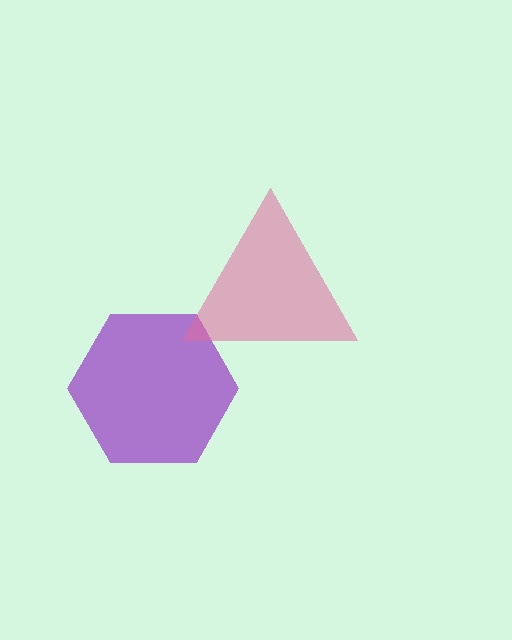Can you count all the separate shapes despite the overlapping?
Yes, there are 2 separate shapes.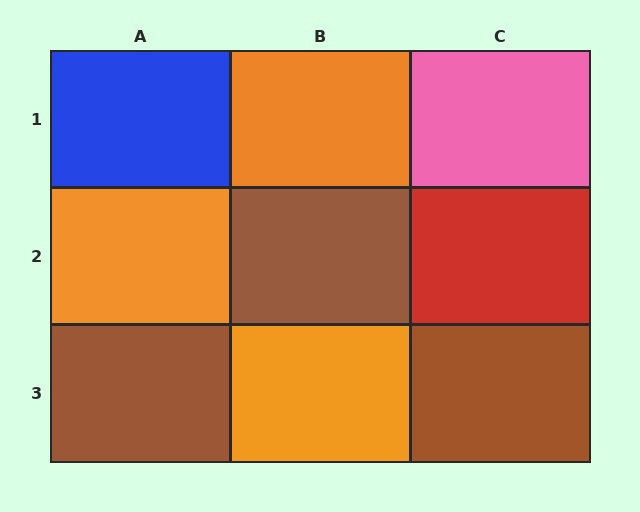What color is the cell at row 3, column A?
Brown.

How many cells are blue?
1 cell is blue.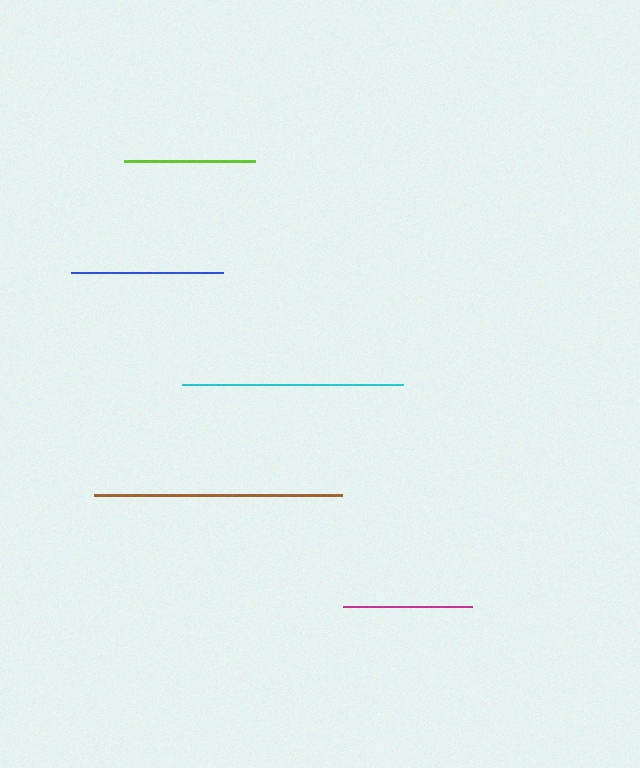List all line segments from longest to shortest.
From longest to shortest: brown, cyan, blue, lime, magenta.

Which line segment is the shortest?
The magenta line is the shortest at approximately 128 pixels.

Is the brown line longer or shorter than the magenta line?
The brown line is longer than the magenta line.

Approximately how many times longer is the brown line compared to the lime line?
The brown line is approximately 1.9 times the length of the lime line.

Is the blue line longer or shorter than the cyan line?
The cyan line is longer than the blue line.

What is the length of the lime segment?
The lime segment is approximately 131 pixels long.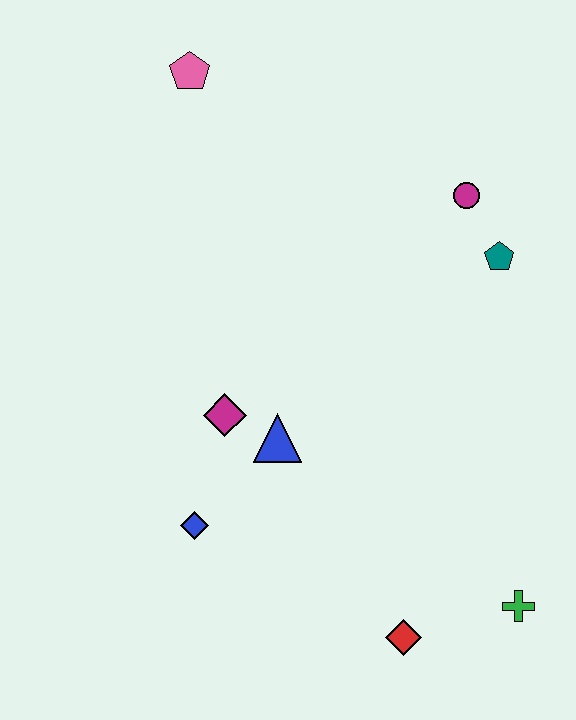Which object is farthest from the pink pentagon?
The green cross is farthest from the pink pentagon.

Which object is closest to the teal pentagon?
The magenta circle is closest to the teal pentagon.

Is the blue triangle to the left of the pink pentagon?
No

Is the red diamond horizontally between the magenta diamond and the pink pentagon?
No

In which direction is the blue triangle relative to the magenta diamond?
The blue triangle is to the right of the magenta diamond.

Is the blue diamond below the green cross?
No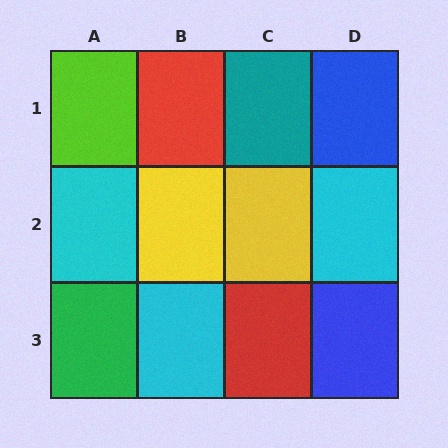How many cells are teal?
1 cell is teal.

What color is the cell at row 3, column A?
Green.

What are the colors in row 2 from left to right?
Cyan, yellow, yellow, cyan.